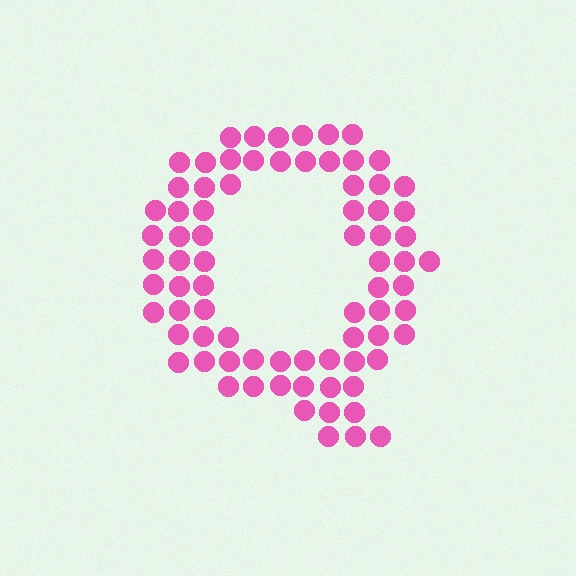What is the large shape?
The large shape is the letter Q.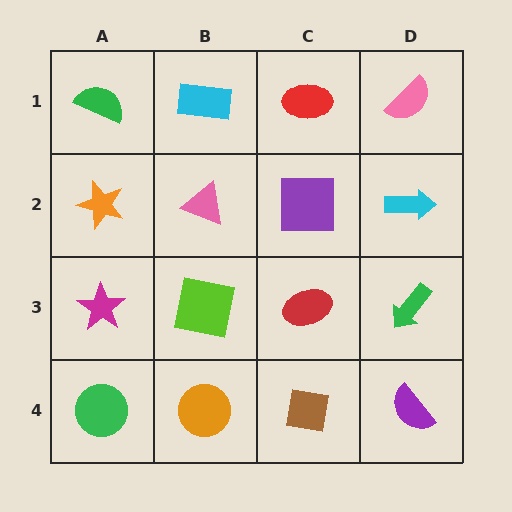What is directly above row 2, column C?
A red ellipse.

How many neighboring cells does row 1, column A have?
2.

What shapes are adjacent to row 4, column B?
A lime square (row 3, column B), a green circle (row 4, column A), a brown square (row 4, column C).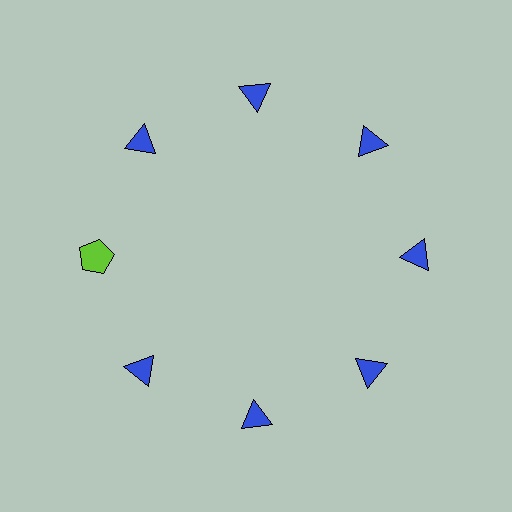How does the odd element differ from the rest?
It differs in both color (lime instead of blue) and shape (pentagon instead of triangle).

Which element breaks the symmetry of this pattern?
The lime pentagon at roughly the 9 o'clock position breaks the symmetry. All other shapes are blue triangles.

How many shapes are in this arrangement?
There are 8 shapes arranged in a ring pattern.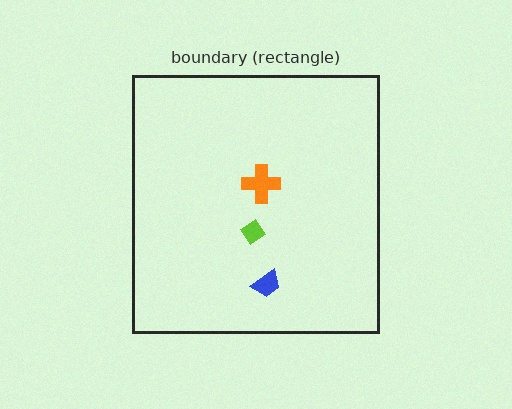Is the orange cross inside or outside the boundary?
Inside.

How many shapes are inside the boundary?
3 inside, 0 outside.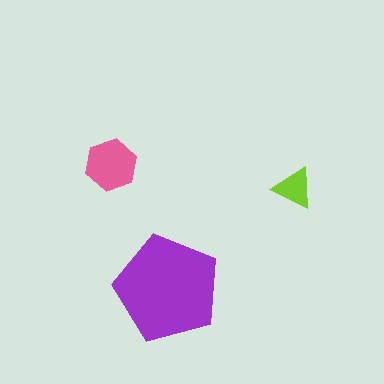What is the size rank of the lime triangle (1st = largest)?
3rd.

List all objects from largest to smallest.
The purple pentagon, the pink hexagon, the lime triangle.